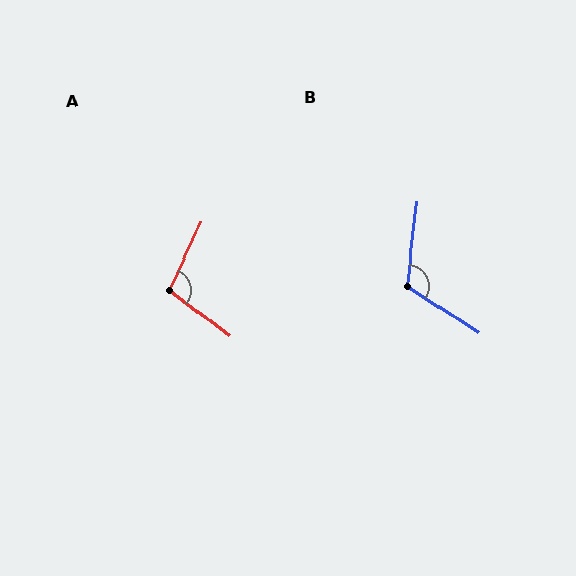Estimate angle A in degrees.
Approximately 103 degrees.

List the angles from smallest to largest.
A (103°), B (117°).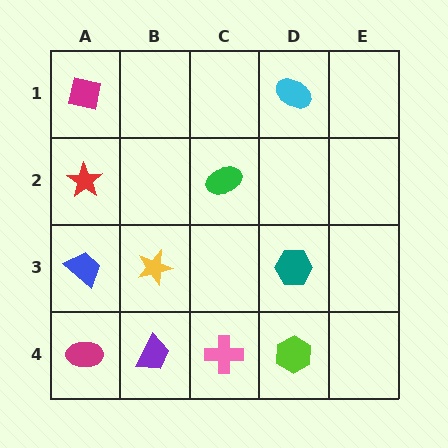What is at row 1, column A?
A magenta square.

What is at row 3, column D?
A teal hexagon.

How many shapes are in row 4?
4 shapes.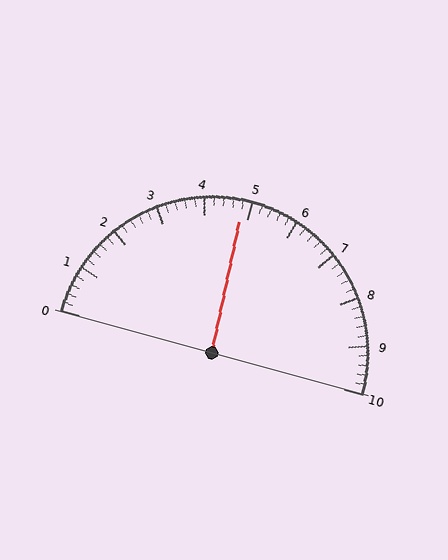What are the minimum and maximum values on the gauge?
The gauge ranges from 0 to 10.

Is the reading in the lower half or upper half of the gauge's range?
The reading is in the lower half of the range (0 to 10).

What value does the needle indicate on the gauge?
The needle indicates approximately 4.8.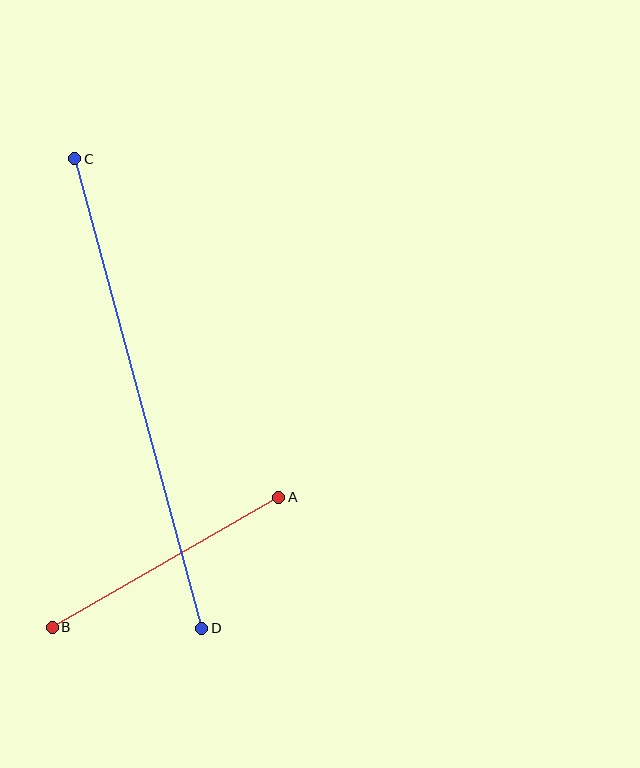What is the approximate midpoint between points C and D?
The midpoint is at approximately (138, 393) pixels.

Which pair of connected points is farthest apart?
Points C and D are farthest apart.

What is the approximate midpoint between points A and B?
The midpoint is at approximately (165, 562) pixels.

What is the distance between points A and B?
The distance is approximately 261 pixels.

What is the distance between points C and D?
The distance is approximately 486 pixels.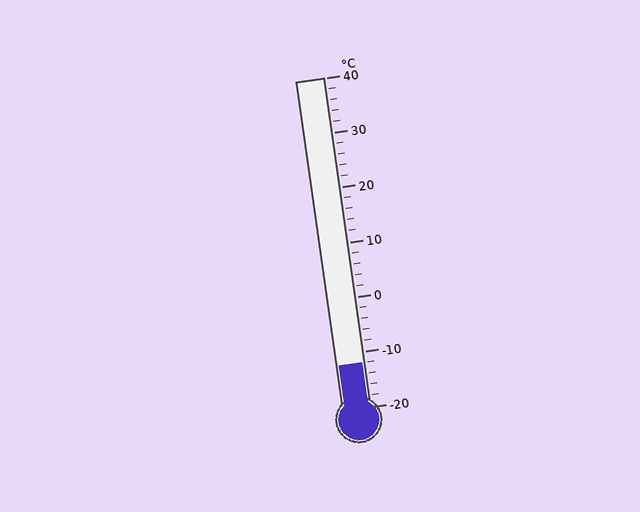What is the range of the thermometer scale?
The thermometer scale ranges from -20°C to 40°C.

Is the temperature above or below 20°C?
The temperature is below 20°C.